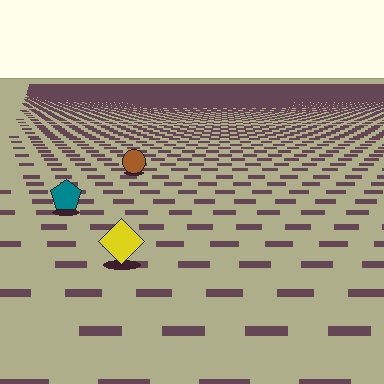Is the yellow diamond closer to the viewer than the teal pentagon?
Yes. The yellow diamond is closer — you can tell from the texture gradient: the ground texture is coarser near it.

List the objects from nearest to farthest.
From nearest to farthest: the yellow diamond, the teal pentagon, the brown circle.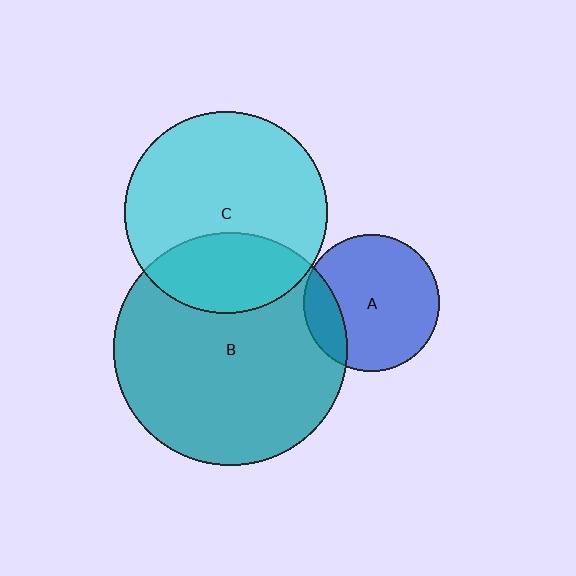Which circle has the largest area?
Circle B (teal).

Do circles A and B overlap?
Yes.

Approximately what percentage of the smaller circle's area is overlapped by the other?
Approximately 20%.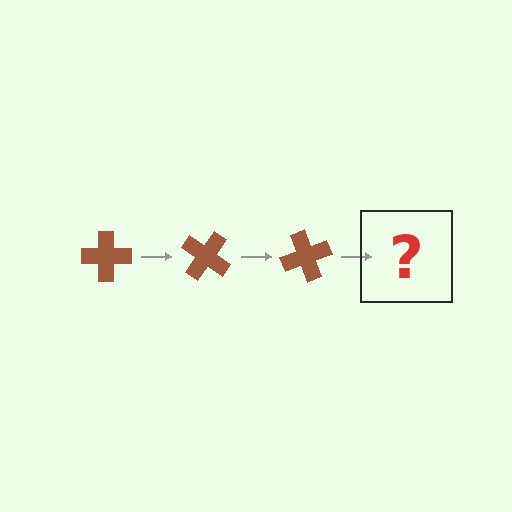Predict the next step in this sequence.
The next step is a brown cross rotated 105 degrees.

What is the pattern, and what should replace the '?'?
The pattern is that the cross rotates 35 degrees each step. The '?' should be a brown cross rotated 105 degrees.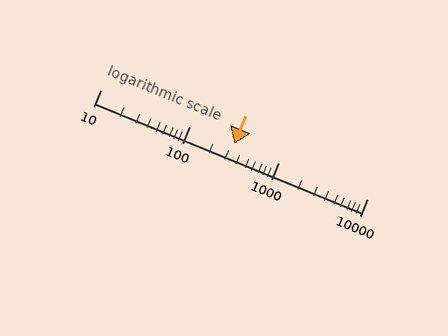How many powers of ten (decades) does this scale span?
The scale spans 3 decades, from 10 to 10000.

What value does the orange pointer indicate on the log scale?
The pointer indicates approximately 320.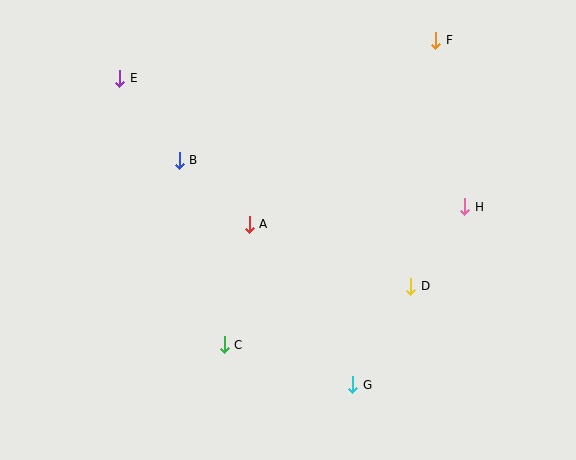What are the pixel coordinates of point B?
Point B is at (179, 160).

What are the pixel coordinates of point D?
Point D is at (411, 286).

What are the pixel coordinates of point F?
Point F is at (436, 40).